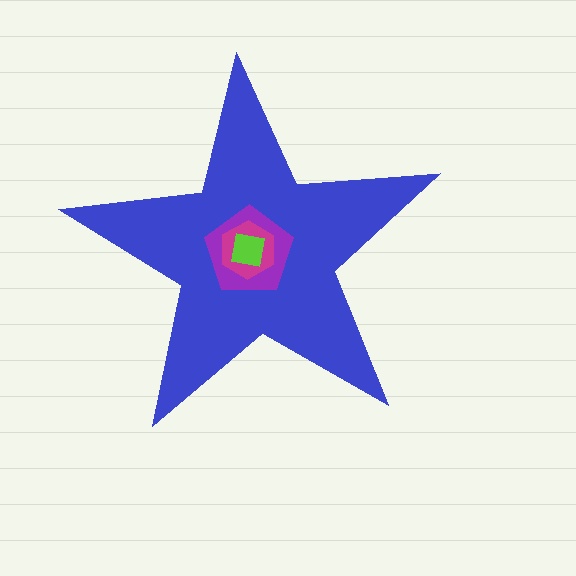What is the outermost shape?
The blue star.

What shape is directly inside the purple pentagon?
The magenta hexagon.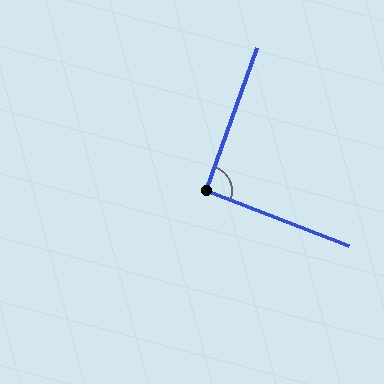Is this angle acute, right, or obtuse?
It is approximately a right angle.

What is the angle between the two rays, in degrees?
Approximately 91 degrees.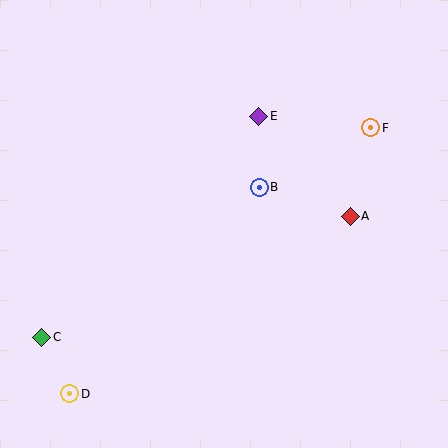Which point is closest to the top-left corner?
Point E is closest to the top-left corner.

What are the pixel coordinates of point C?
Point C is at (42, 337).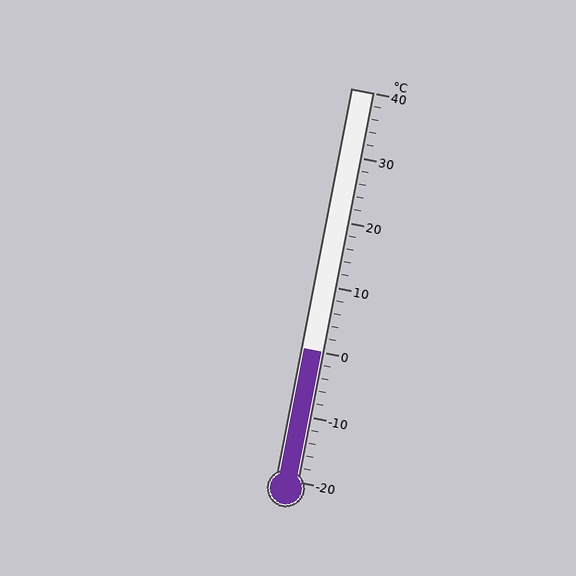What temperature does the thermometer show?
The thermometer shows approximately 0°C.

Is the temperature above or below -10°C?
The temperature is above -10°C.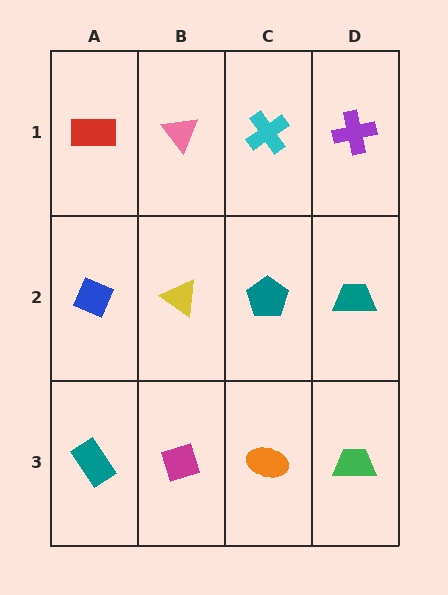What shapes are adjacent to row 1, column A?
A blue diamond (row 2, column A), a pink triangle (row 1, column B).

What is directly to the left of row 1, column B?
A red rectangle.